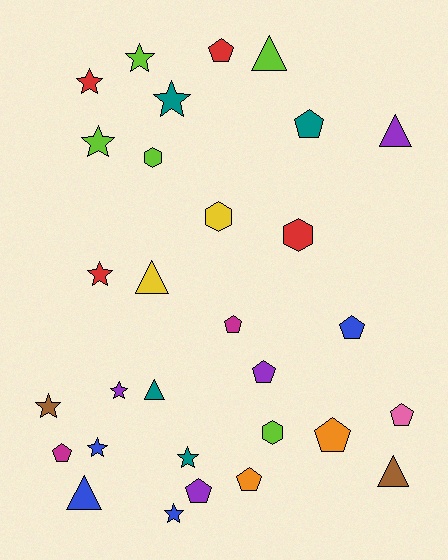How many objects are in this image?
There are 30 objects.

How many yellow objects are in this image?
There are 2 yellow objects.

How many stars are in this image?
There are 10 stars.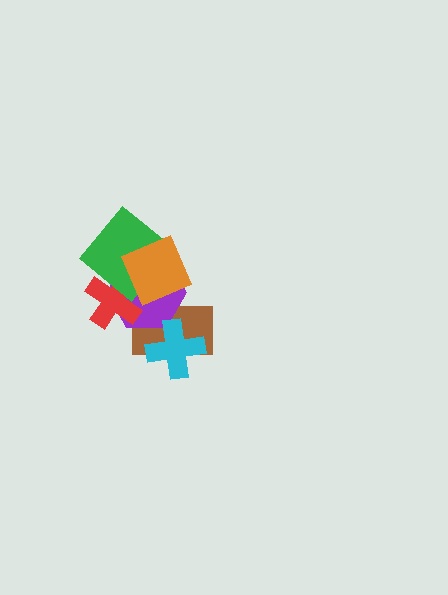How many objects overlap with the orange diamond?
4 objects overlap with the orange diamond.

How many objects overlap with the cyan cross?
1 object overlaps with the cyan cross.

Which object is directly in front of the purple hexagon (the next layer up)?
The red cross is directly in front of the purple hexagon.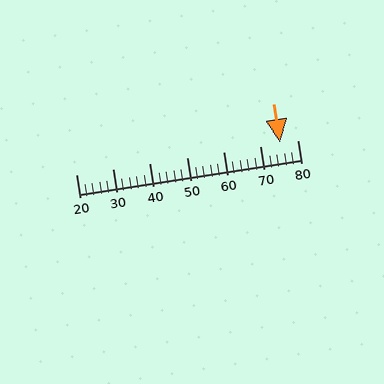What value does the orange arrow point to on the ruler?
The orange arrow points to approximately 75.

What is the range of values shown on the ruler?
The ruler shows values from 20 to 80.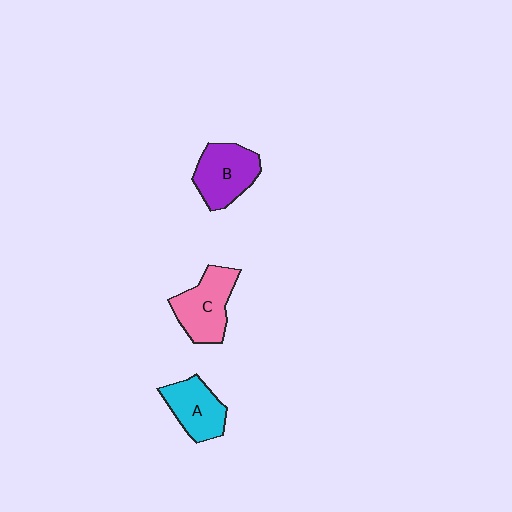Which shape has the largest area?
Shape C (pink).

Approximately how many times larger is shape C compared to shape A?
Approximately 1.2 times.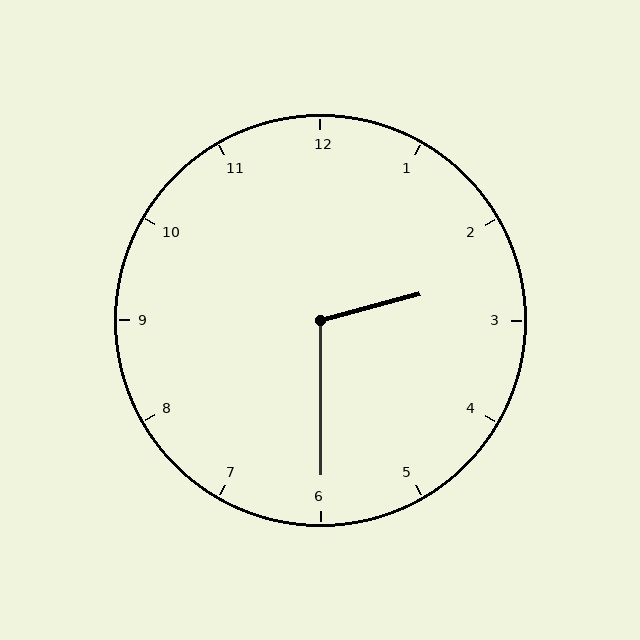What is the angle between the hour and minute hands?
Approximately 105 degrees.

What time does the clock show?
2:30.